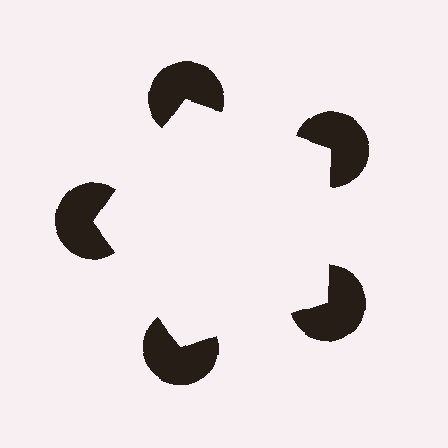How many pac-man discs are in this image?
There are 5 — one at each vertex of the illusory pentagon.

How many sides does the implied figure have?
5 sides.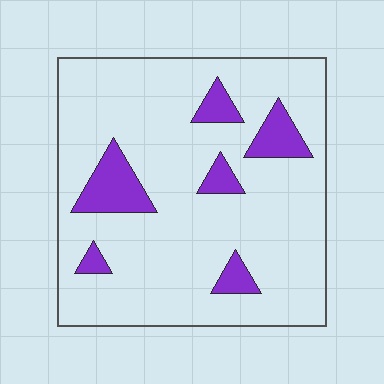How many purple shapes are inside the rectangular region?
6.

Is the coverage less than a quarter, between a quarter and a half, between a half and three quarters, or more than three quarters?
Less than a quarter.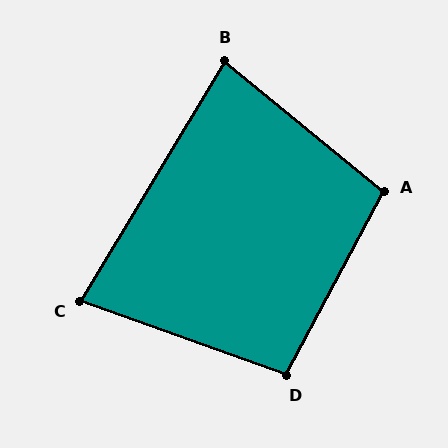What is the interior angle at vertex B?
Approximately 82 degrees (acute).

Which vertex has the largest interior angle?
A, at approximately 101 degrees.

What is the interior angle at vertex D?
Approximately 98 degrees (obtuse).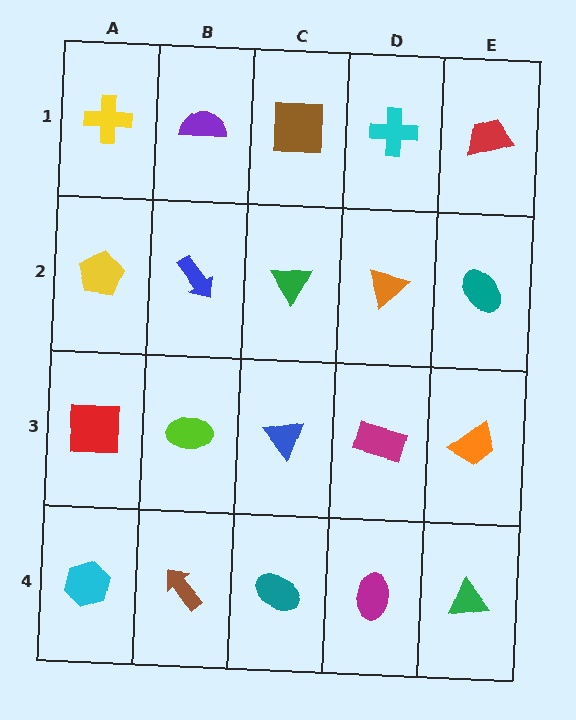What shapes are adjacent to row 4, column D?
A magenta rectangle (row 3, column D), a teal ellipse (row 4, column C), a green triangle (row 4, column E).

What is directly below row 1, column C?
A green triangle.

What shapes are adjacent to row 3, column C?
A green triangle (row 2, column C), a teal ellipse (row 4, column C), a lime ellipse (row 3, column B), a magenta rectangle (row 3, column D).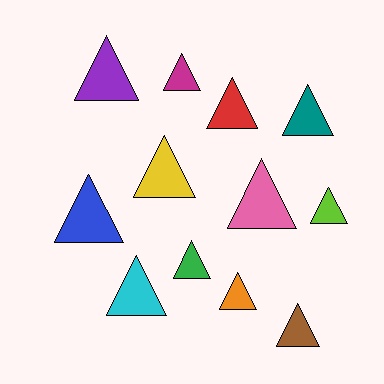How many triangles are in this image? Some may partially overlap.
There are 12 triangles.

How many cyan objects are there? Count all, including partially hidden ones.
There is 1 cyan object.